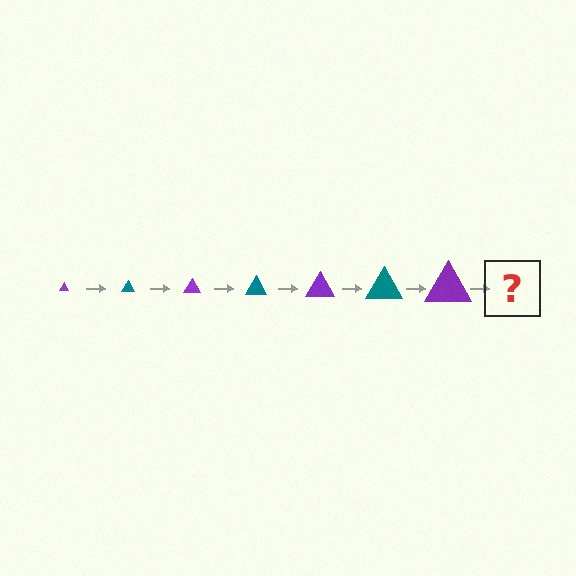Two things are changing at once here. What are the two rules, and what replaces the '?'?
The two rules are that the triangle grows larger each step and the color cycles through purple and teal. The '?' should be a teal triangle, larger than the previous one.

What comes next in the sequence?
The next element should be a teal triangle, larger than the previous one.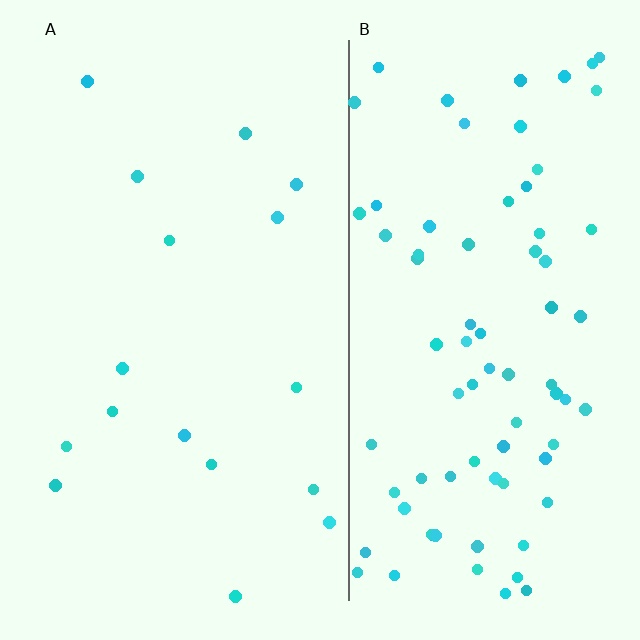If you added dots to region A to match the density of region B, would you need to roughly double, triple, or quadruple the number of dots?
Approximately quadruple.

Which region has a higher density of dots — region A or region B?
B (the right).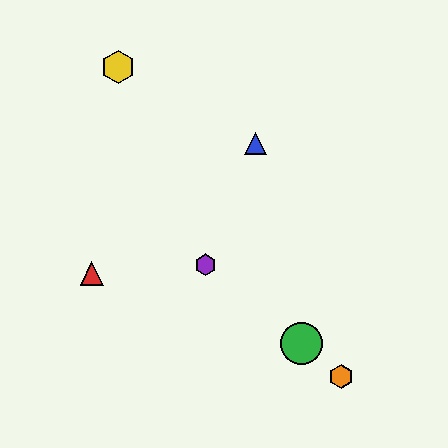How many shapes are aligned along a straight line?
3 shapes (the green circle, the purple hexagon, the orange hexagon) are aligned along a straight line.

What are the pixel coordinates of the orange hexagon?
The orange hexagon is at (341, 376).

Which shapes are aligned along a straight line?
The green circle, the purple hexagon, the orange hexagon are aligned along a straight line.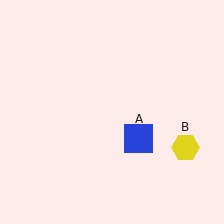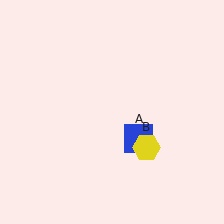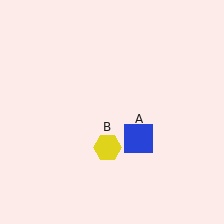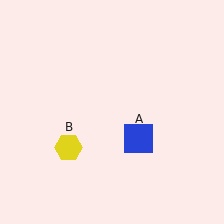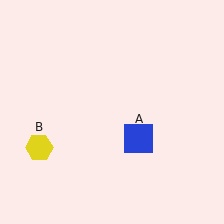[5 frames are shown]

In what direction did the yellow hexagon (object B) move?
The yellow hexagon (object B) moved left.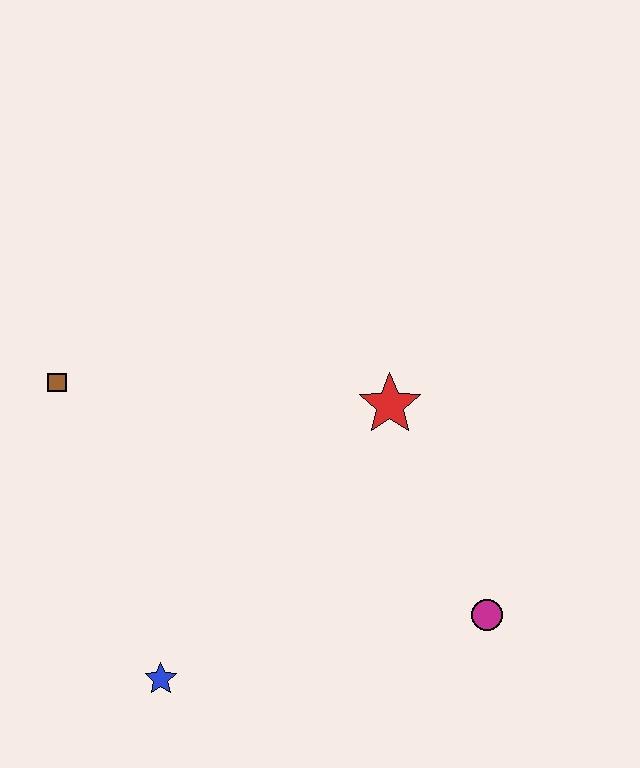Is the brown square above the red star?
Yes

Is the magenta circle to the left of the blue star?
No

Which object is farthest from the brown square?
The magenta circle is farthest from the brown square.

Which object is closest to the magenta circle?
The red star is closest to the magenta circle.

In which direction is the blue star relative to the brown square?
The blue star is below the brown square.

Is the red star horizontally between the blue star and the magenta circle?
Yes